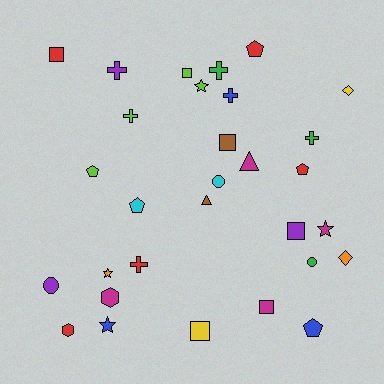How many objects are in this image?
There are 30 objects.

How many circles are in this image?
There are 3 circles.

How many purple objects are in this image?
There are 3 purple objects.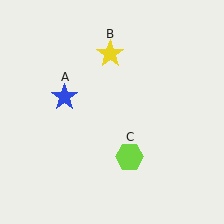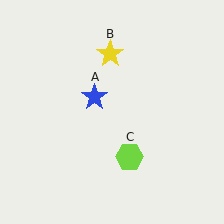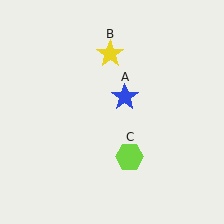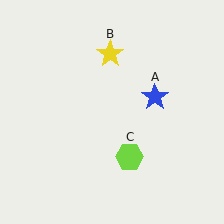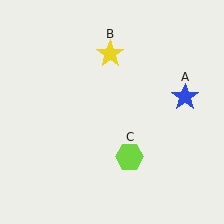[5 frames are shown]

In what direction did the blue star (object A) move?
The blue star (object A) moved right.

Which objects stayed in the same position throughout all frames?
Yellow star (object B) and lime hexagon (object C) remained stationary.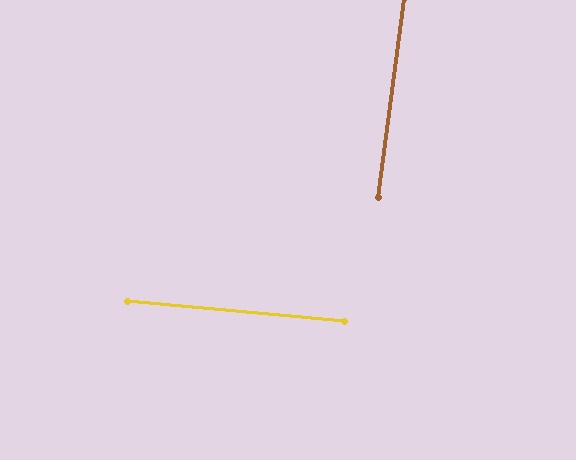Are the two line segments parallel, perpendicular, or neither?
Perpendicular — they meet at approximately 88°.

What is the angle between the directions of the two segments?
Approximately 88 degrees.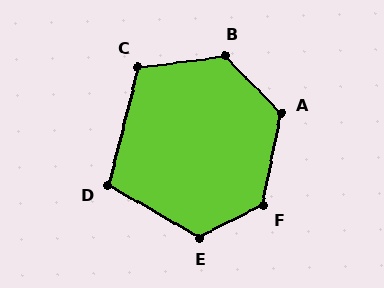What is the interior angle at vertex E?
Approximately 124 degrees (obtuse).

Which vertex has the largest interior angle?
F, at approximately 128 degrees.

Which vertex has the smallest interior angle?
D, at approximately 106 degrees.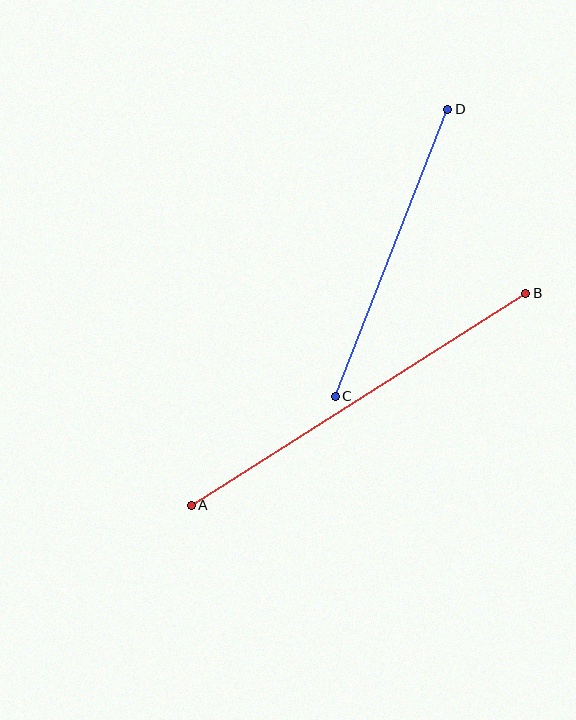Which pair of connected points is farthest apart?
Points A and B are farthest apart.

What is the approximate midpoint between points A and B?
The midpoint is at approximately (359, 399) pixels.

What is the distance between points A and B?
The distance is approximately 396 pixels.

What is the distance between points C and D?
The distance is approximately 308 pixels.